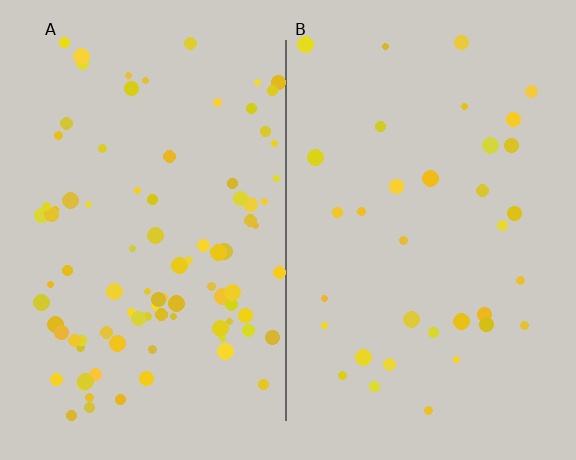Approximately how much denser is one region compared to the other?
Approximately 2.7× — region A over region B.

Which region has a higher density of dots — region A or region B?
A (the left).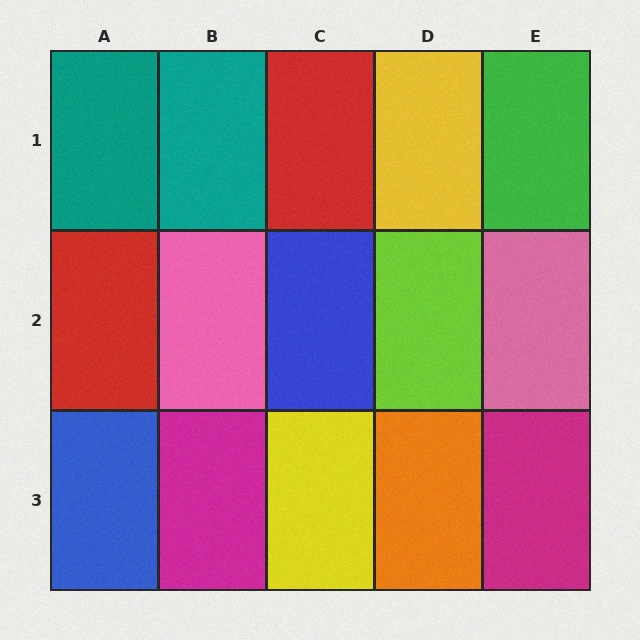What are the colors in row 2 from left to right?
Red, pink, blue, lime, pink.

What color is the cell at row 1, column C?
Red.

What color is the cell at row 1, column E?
Green.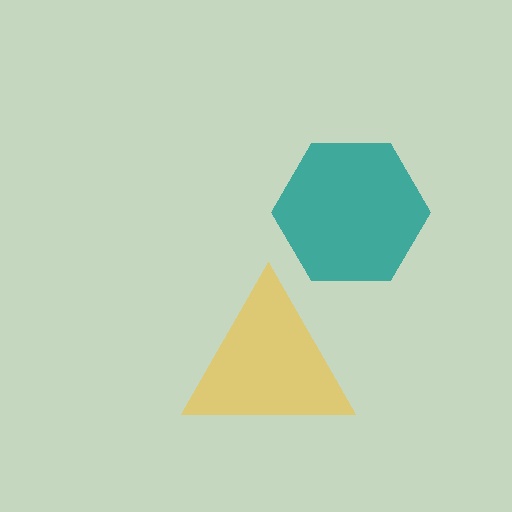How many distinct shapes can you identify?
There are 2 distinct shapes: a yellow triangle, a teal hexagon.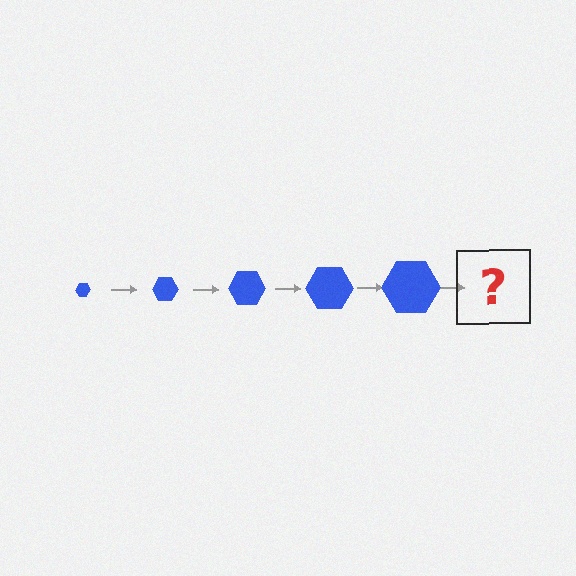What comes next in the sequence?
The next element should be a blue hexagon, larger than the previous one.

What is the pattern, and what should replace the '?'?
The pattern is that the hexagon gets progressively larger each step. The '?' should be a blue hexagon, larger than the previous one.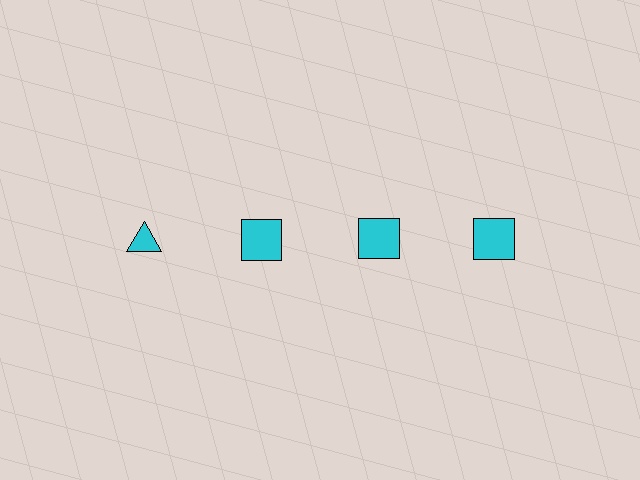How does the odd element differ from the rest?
It has a different shape: triangle instead of square.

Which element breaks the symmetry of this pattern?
The cyan triangle in the top row, leftmost column breaks the symmetry. All other shapes are cyan squares.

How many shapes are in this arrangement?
There are 4 shapes arranged in a grid pattern.